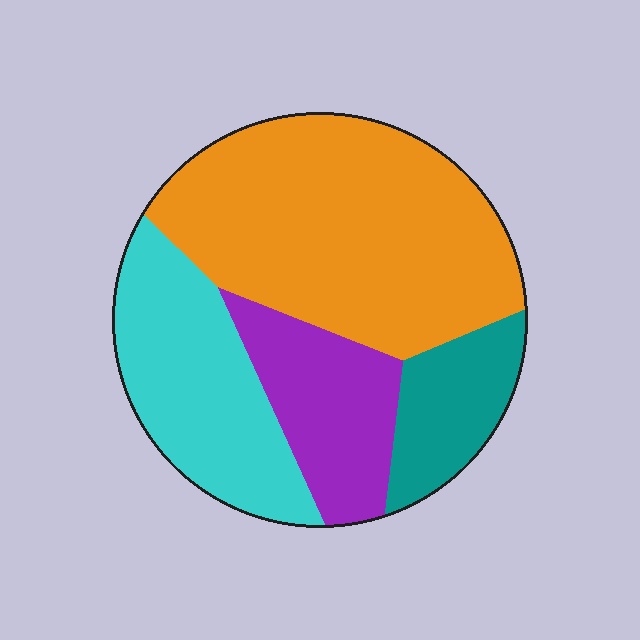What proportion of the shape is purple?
Purple takes up about one sixth (1/6) of the shape.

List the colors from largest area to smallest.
From largest to smallest: orange, cyan, purple, teal.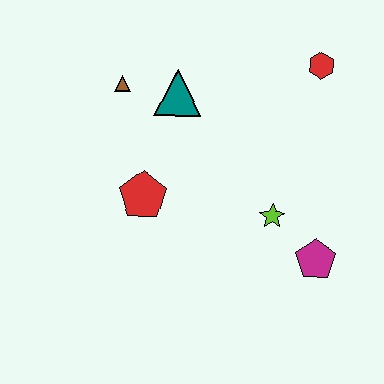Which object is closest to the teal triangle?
The brown triangle is closest to the teal triangle.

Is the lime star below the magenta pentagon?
No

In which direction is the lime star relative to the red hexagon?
The lime star is below the red hexagon.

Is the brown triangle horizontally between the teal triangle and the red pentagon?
No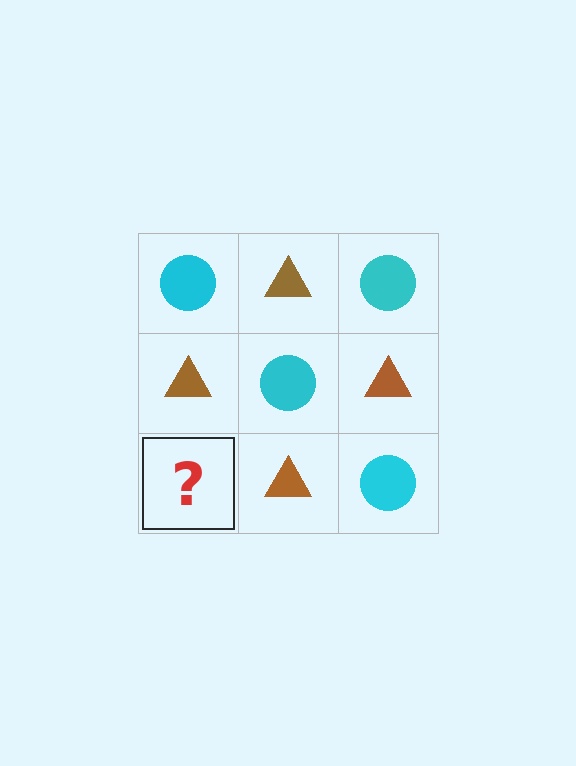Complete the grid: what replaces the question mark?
The question mark should be replaced with a cyan circle.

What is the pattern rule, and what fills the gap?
The rule is that it alternates cyan circle and brown triangle in a checkerboard pattern. The gap should be filled with a cyan circle.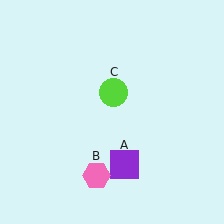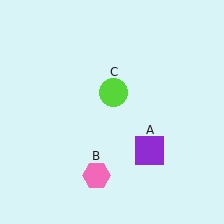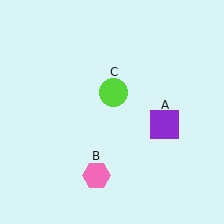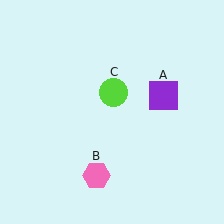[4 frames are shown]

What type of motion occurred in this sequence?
The purple square (object A) rotated counterclockwise around the center of the scene.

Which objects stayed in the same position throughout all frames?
Pink hexagon (object B) and lime circle (object C) remained stationary.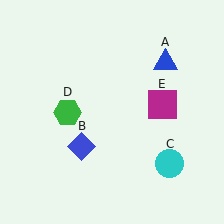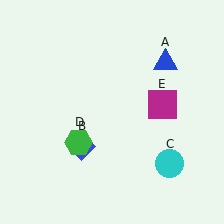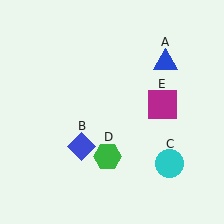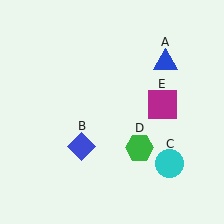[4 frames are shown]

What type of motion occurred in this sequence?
The green hexagon (object D) rotated counterclockwise around the center of the scene.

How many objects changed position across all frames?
1 object changed position: green hexagon (object D).